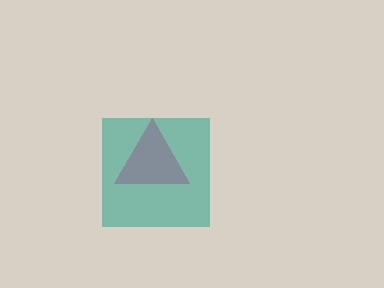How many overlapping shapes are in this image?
There are 2 overlapping shapes in the image.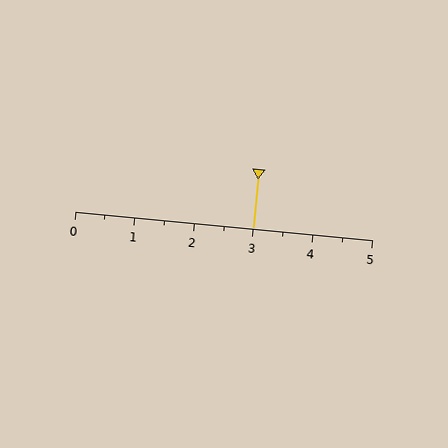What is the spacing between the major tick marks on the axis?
The major ticks are spaced 1 apart.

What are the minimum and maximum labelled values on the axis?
The axis runs from 0 to 5.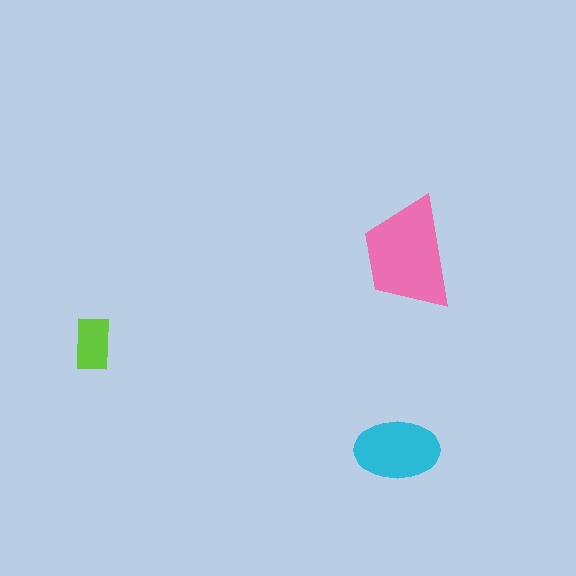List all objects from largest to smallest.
The pink trapezoid, the cyan ellipse, the lime rectangle.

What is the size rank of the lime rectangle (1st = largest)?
3rd.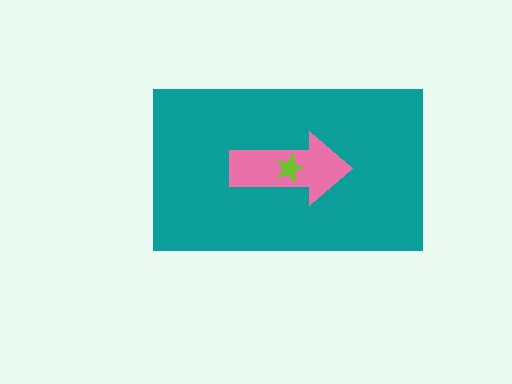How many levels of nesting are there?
3.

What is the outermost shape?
The teal rectangle.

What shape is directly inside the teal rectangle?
The pink arrow.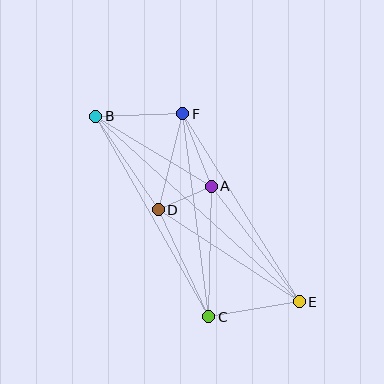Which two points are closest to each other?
Points A and D are closest to each other.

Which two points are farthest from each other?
Points B and E are farthest from each other.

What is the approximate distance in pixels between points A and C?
The distance between A and C is approximately 130 pixels.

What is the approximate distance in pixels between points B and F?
The distance between B and F is approximately 87 pixels.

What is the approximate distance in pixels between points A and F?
The distance between A and F is approximately 78 pixels.